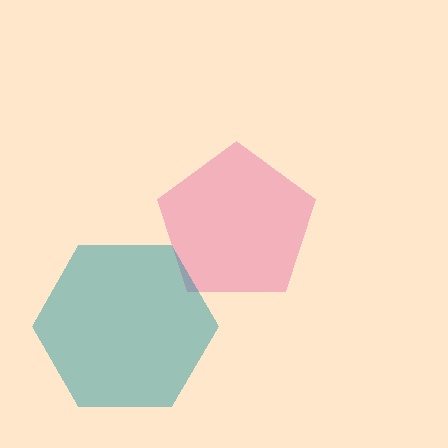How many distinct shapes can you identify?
There are 2 distinct shapes: a pink pentagon, a teal hexagon.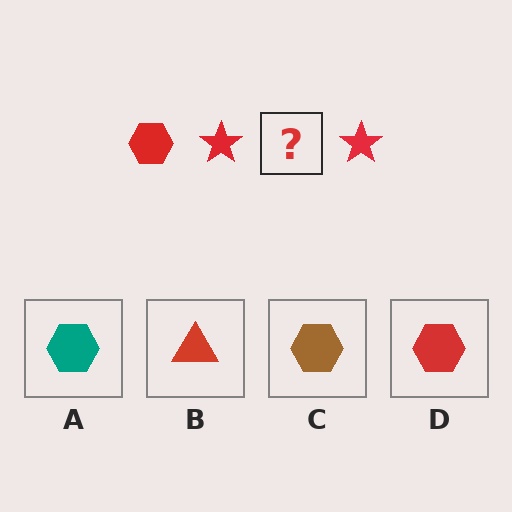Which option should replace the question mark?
Option D.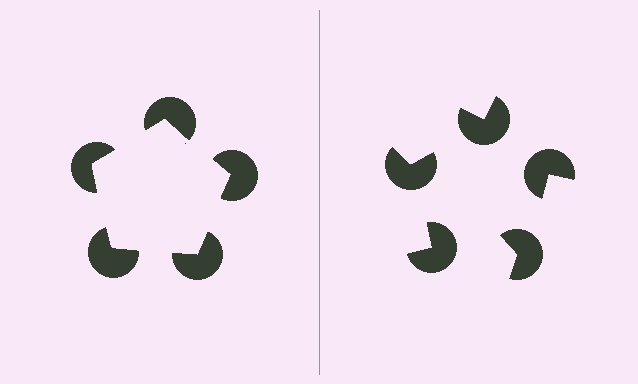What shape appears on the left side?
An illusory pentagon.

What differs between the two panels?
The pac-man discs are positioned identically on both sides; only the wedge orientations differ. On the left they align to a pentagon; on the right they are misaligned.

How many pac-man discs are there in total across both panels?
10 — 5 on each side.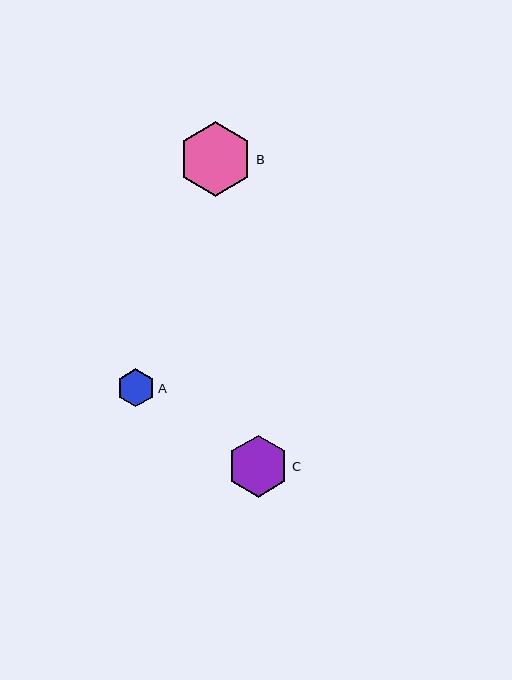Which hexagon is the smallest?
Hexagon A is the smallest with a size of approximately 38 pixels.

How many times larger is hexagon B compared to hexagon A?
Hexagon B is approximately 2.0 times the size of hexagon A.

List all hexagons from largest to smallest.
From largest to smallest: B, C, A.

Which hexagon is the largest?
Hexagon B is the largest with a size of approximately 74 pixels.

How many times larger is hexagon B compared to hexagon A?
Hexagon B is approximately 2.0 times the size of hexagon A.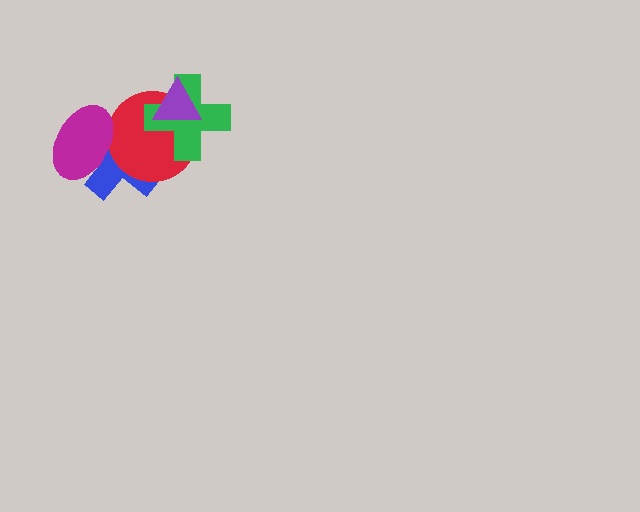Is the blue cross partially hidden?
Yes, it is partially covered by another shape.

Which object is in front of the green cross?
The purple triangle is in front of the green cross.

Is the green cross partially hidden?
Yes, it is partially covered by another shape.